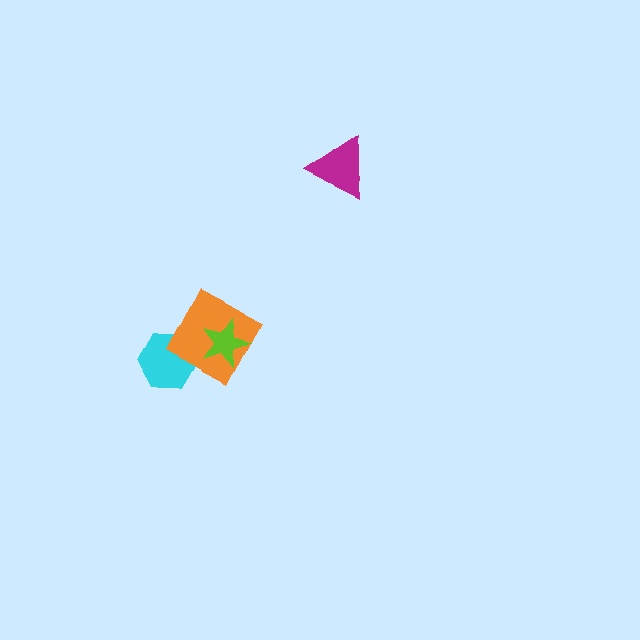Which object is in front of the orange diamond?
The lime star is in front of the orange diamond.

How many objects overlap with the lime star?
1 object overlaps with the lime star.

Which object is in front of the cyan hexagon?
The orange diamond is in front of the cyan hexagon.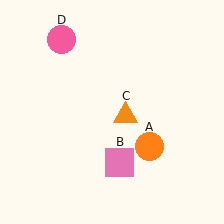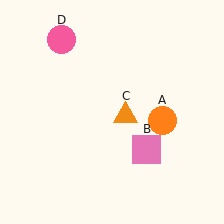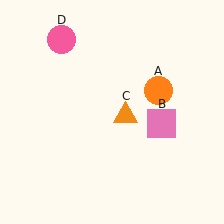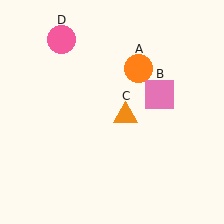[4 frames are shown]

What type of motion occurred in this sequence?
The orange circle (object A), pink square (object B) rotated counterclockwise around the center of the scene.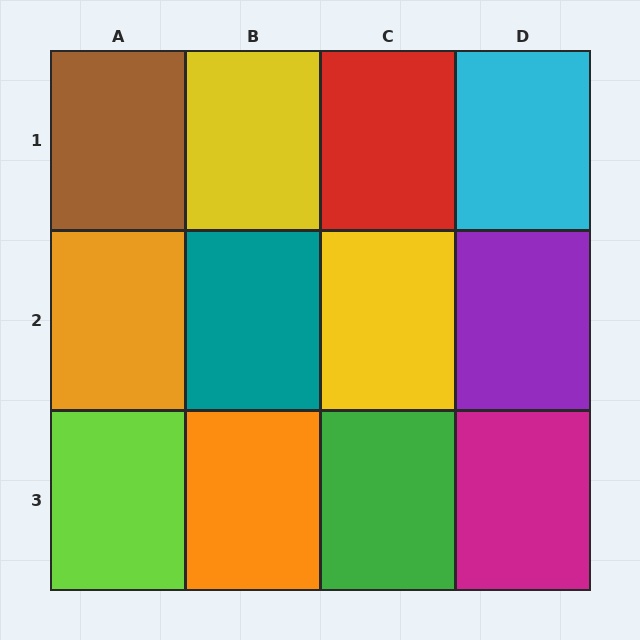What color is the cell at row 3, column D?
Magenta.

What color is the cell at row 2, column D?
Purple.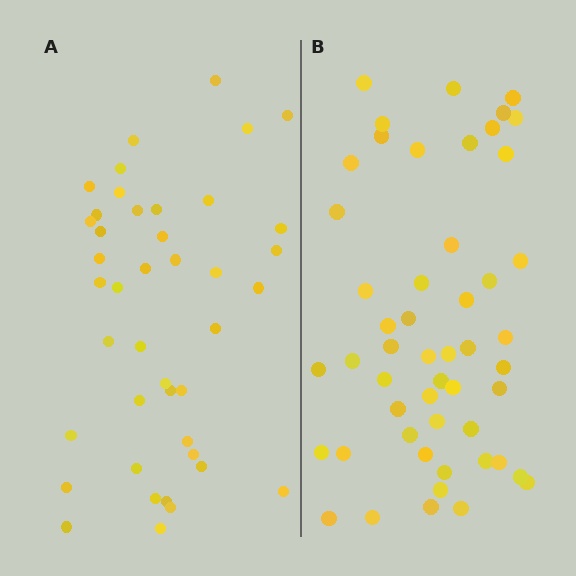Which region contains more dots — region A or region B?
Region B (the right region) has more dots.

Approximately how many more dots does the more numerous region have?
Region B has roughly 8 or so more dots than region A.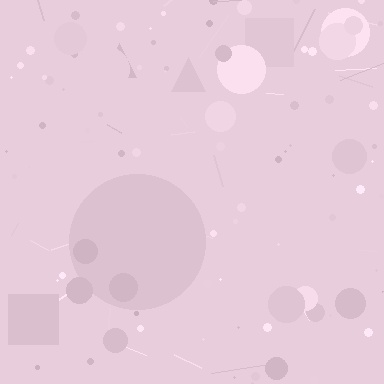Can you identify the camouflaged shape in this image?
The camouflaged shape is a circle.